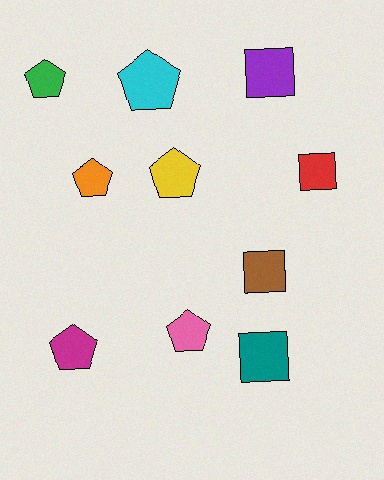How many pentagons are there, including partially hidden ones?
There are 6 pentagons.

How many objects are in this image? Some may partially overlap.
There are 10 objects.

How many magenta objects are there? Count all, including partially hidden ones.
There is 1 magenta object.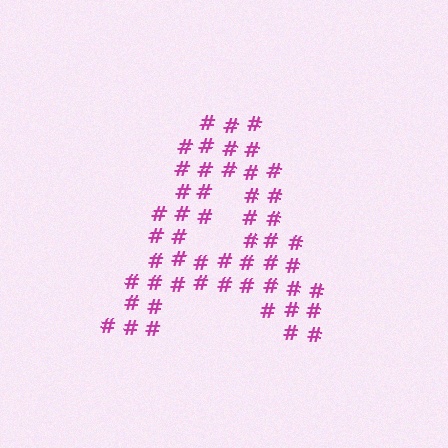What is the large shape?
The large shape is the letter A.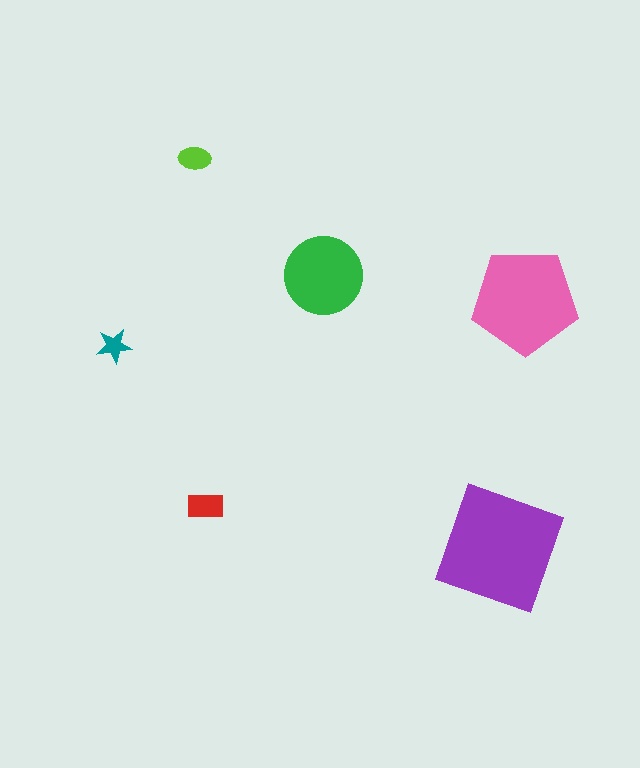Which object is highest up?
The lime ellipse is topmost.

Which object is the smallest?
The teal star.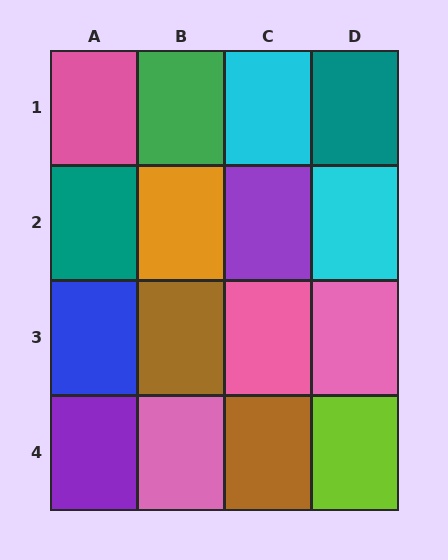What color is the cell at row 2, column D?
Cyan.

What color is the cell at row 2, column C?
Purple.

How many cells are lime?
1 cell is lime.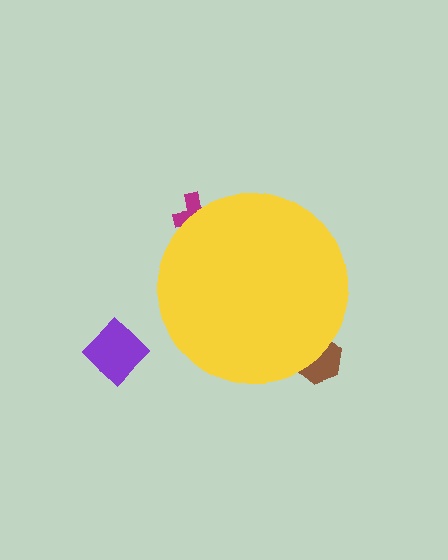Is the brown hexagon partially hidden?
Yes, the brown hexagon is partially hidden behind the yellow circle.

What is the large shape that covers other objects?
A yellow circle.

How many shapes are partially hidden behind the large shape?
2 shapes are partially hidden.